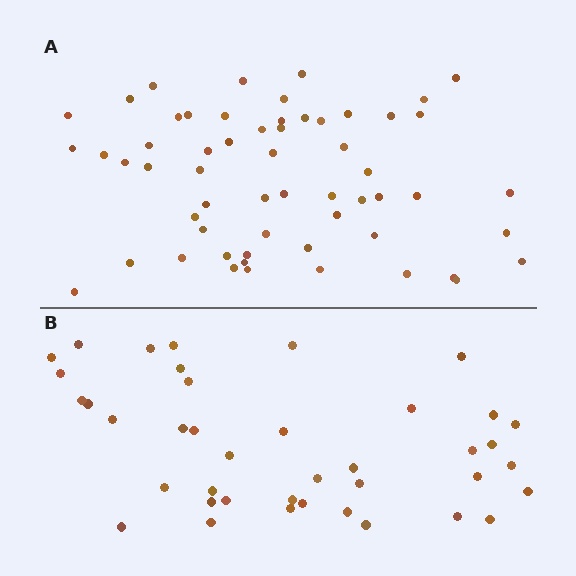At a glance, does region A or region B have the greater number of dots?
Region A (the top region) has more dots.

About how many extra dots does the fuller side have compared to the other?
Region A has approximately 20 more dots than region B.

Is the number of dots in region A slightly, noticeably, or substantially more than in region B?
Region A has substantially more. The ratio is roughly 1.4 to 1.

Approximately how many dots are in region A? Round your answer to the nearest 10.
About 60 dots. (The exact count is 58, which rounds to 60.)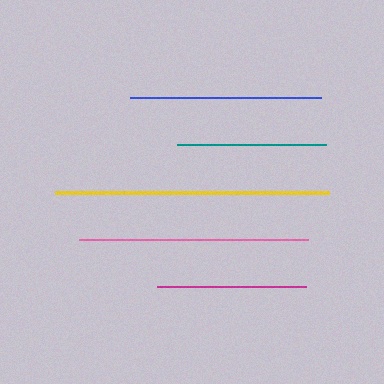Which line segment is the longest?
The yellow line is the longest at approximately 274 pixels.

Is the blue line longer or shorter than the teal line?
The blue line is longer than the teal line.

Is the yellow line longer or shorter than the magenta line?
The yellow line is longer than the magenta line.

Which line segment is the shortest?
The magenta line is the shortest at approximately 148 pixels.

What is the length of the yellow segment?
The yellow segment is approximately 274 pixels long.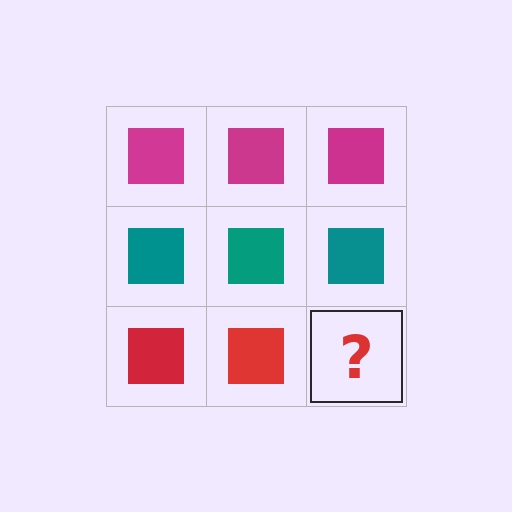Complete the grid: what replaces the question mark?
The question mark should be replaced with a red square.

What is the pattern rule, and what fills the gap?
The rule is that each row has a consistent color. The gap should be filled with a red square.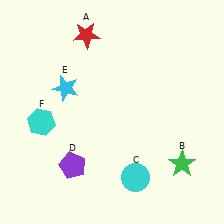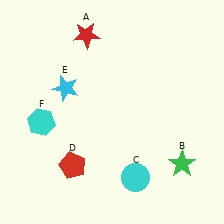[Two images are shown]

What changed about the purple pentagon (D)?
In Image 1, D is purple. In Image 2, it changed to red.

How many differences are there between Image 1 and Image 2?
There is 1 difference between the two images.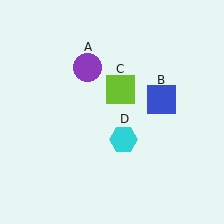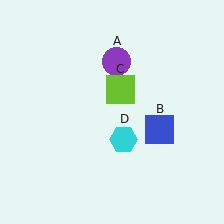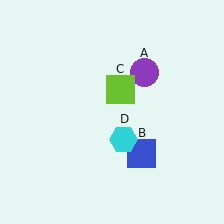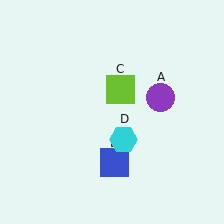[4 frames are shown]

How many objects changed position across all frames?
2 objects changed position: purple circle (object A), blue square (object B).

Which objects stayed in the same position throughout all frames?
Lime square (object C) and cyan hexagon (object D) remained stationary.